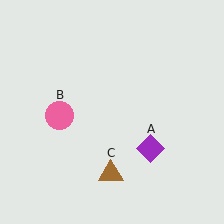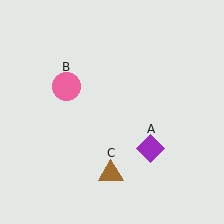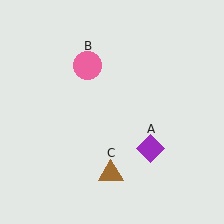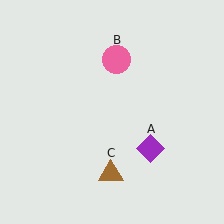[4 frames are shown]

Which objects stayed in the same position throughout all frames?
Purple diamond (object A) and brown triangle (object C) remained stationary.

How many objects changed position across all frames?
1 object changed position: pink circle (object B).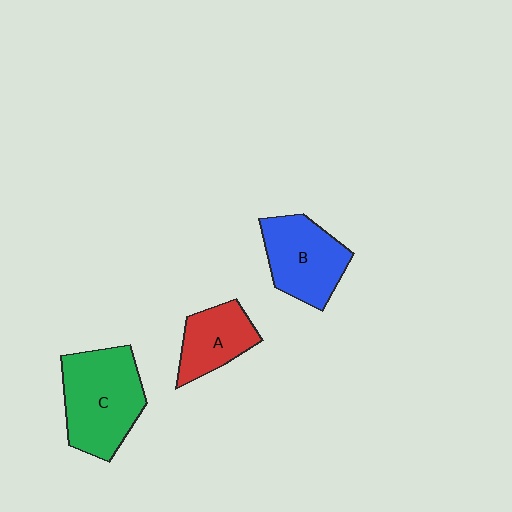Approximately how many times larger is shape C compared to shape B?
Approximately 1.3 times.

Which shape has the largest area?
Shape C (green).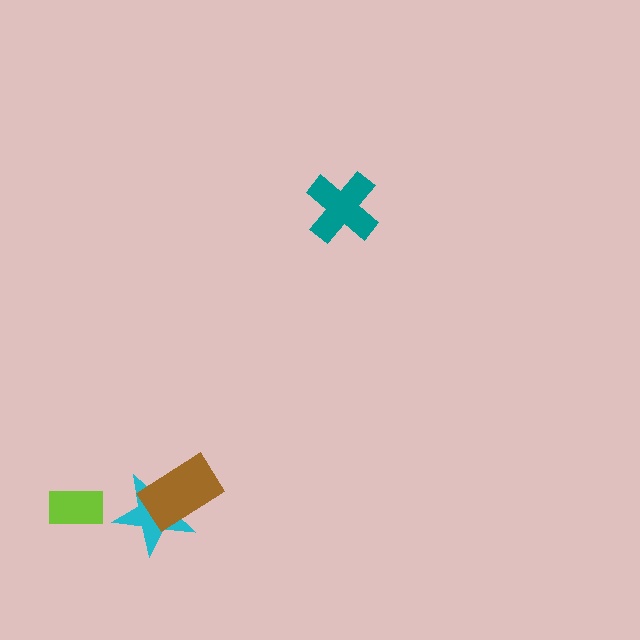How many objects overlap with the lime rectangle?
0 objects overlap with the lime rectangle.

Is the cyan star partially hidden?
Yes, it is partially covered by another shape.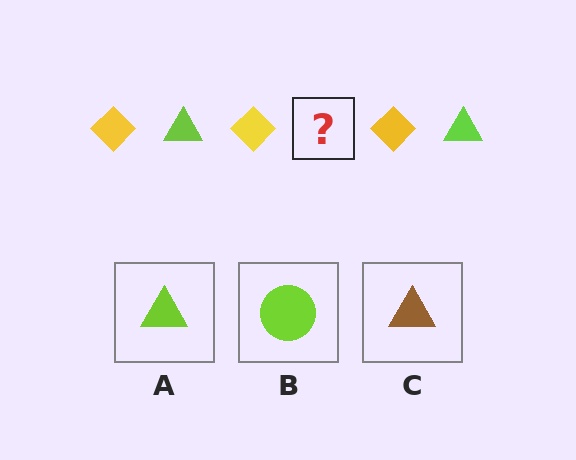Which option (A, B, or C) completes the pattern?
A.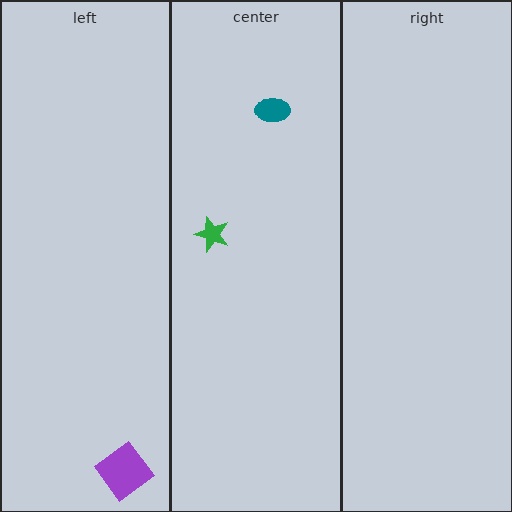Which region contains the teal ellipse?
The center region.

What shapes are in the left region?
The purple diamond.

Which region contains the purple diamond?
The left region.